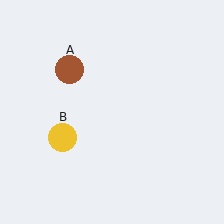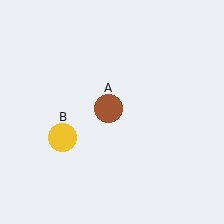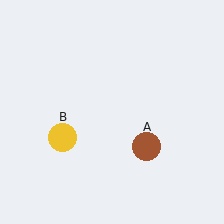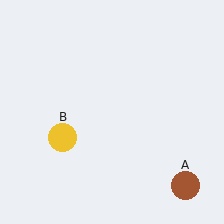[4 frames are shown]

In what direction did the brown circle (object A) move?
The brown circle (object A) moved down and to the right.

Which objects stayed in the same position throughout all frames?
Yellow circle (object B) remained stationary.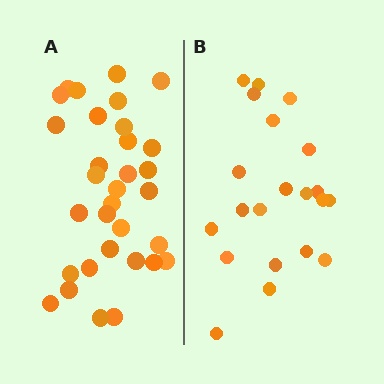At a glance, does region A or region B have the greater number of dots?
Region A (the left region) has more dots.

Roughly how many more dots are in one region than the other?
Region A has roughly 12 or so more dots than region B.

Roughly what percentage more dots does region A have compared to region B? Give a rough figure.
About 50% more.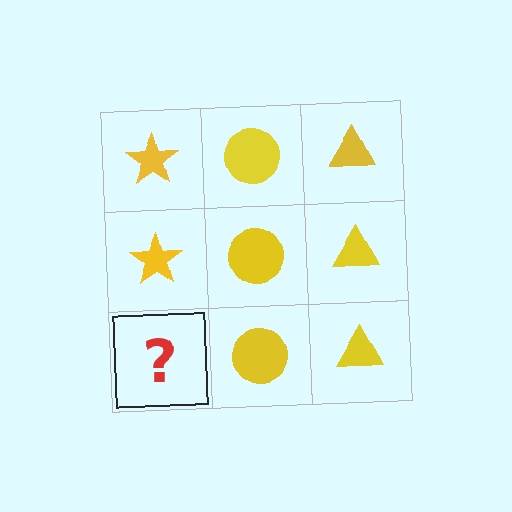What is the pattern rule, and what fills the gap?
The rule is that each column has a consistent shape. The gap should be filled with a yellow star.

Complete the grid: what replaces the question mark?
The question mark should be replaced with a yellow star.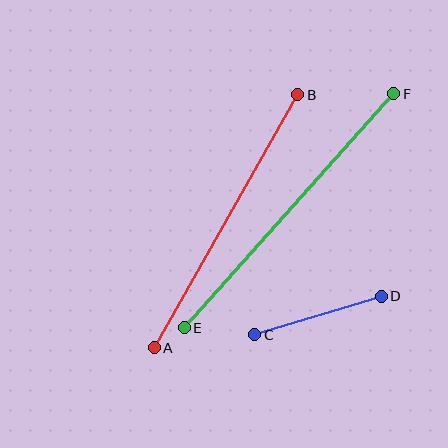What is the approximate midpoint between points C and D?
The midpoint is at approximately (318, 316) pixels.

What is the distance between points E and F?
The distance is approximately 314 pixels.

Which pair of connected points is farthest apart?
Points E and F are farthest apart.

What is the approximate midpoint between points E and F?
The midpoint is at approximately (289, 211) pixels.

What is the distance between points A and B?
The distance is approximately 291 pixels.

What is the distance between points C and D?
The distance is approximately 132 pixels.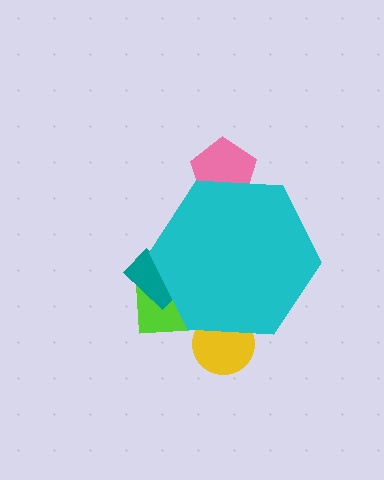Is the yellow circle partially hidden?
Yes, the yellow circle is partially hidden behind the cyan hexagon.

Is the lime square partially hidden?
Yes, the lime square is partially hidden behind the cyan hexagon.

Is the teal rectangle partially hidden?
Yes, the teal rectangle is partially hidden behind the cyan hexagon.